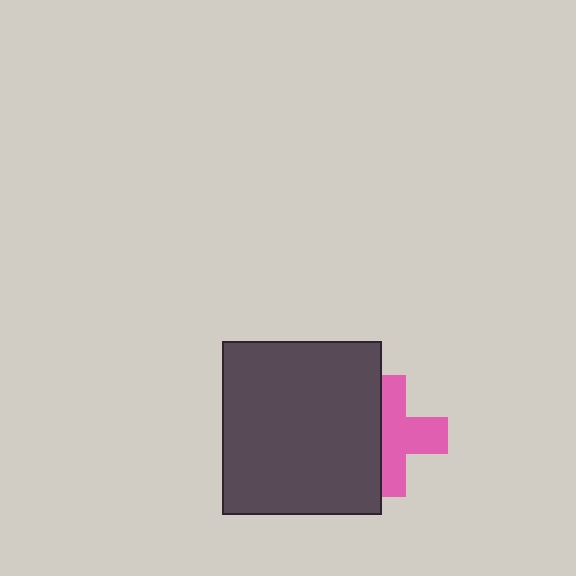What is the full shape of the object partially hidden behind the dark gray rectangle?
The partially hidden object is a pink cross.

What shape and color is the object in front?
The object in front is a dark gray rectangle.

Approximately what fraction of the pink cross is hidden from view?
Roughly 41% of the pink cross is hidden behind the dark gray rectangle.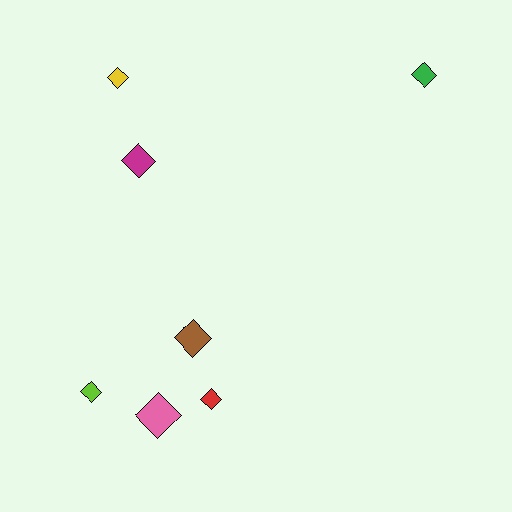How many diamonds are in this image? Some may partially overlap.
There are 7 diamonds.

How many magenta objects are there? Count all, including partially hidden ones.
There is 1 magenta object.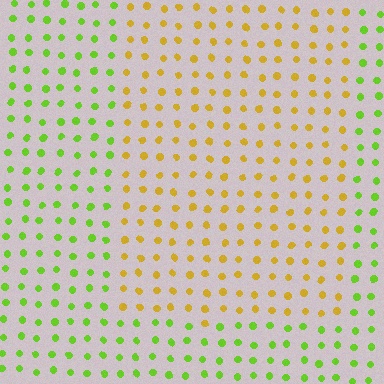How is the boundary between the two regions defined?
The boundary is defined purely by a slight shift in hue (about 51 degrees). Spacing, size, and orientation are identical on both sides.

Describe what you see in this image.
The image is filled with small lime elements in a uniform arrangement. A rectangle-shaped region is visible where the elements are tinted to a slightly different hue, forming a subtle color boundary.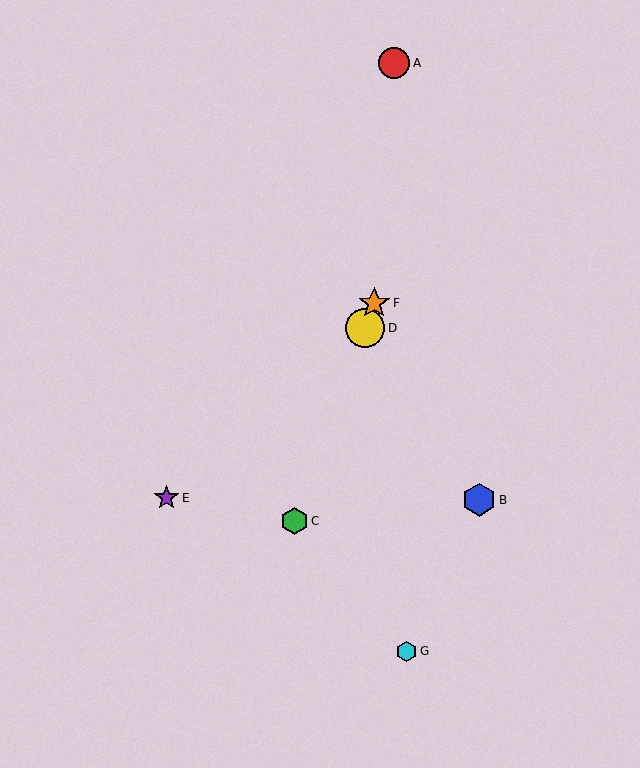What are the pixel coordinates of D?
Object D is at (365, 328).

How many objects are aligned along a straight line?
3 objects (C, D, F) are aligned along a straight line.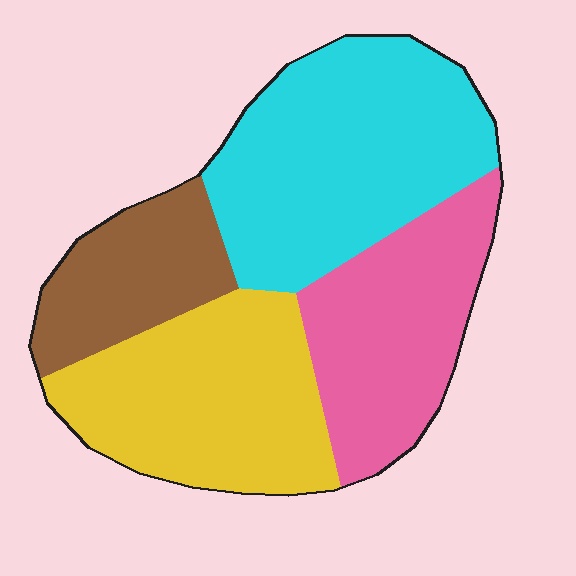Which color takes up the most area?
Cyan, at roughly 35%.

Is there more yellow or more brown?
Yellow.